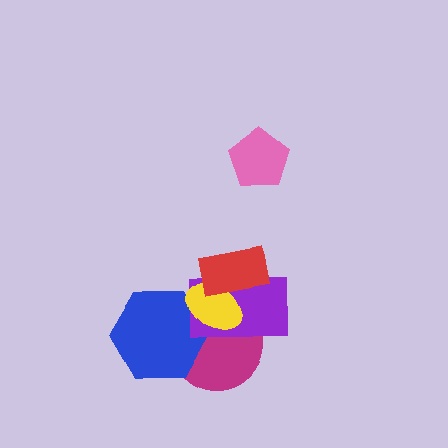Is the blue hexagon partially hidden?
Yes, it is partially covered by another shape.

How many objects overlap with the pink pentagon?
0 objects overlap with the pink pentagon.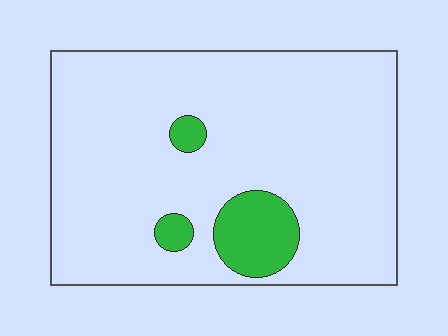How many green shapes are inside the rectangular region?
3.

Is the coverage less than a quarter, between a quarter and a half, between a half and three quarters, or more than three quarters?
Less than a quarter.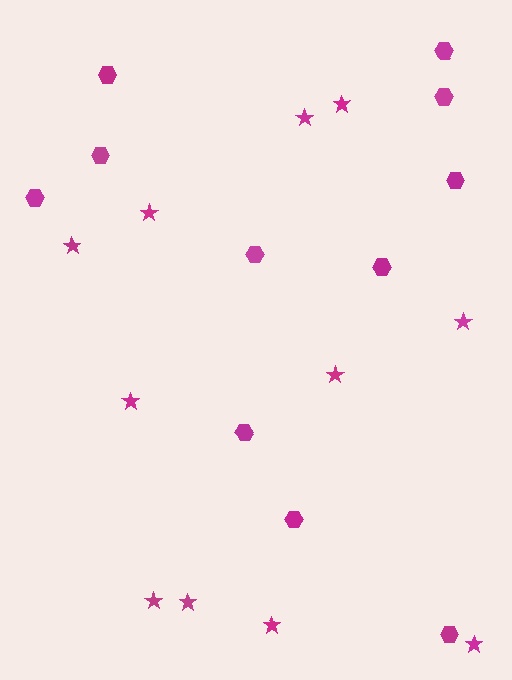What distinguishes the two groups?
There are 2 groups: one group of hexagons (11) and one group of stars (11).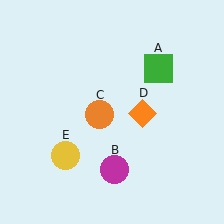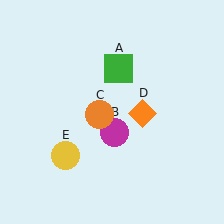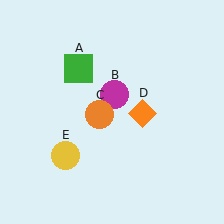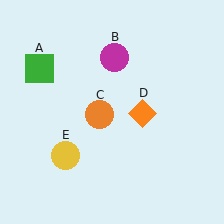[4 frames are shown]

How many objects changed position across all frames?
2 objects changed position: green square (object A), magenta circle (object B).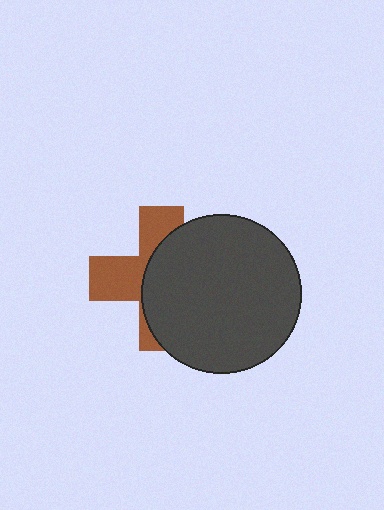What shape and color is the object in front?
The object in front is a dark gray circle.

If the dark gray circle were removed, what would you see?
You would see the complete brown cross.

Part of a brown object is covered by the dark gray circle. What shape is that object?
It is a cross.